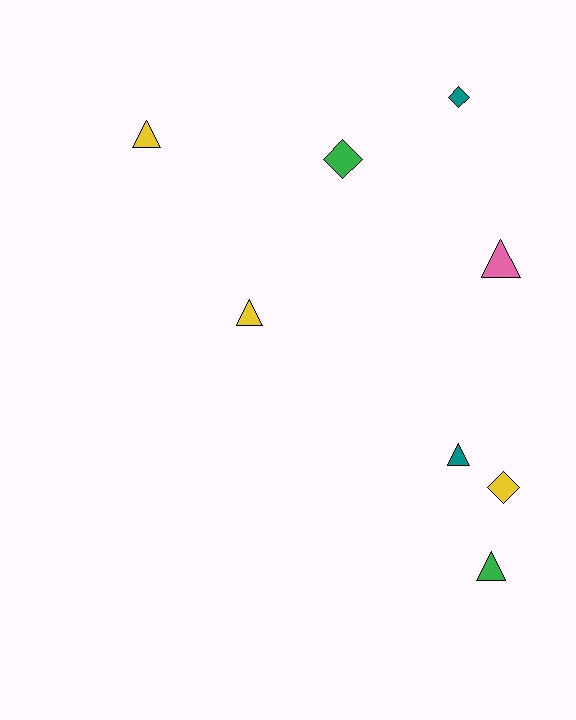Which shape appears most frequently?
Triangle, with 5 objects.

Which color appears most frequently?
Yellow, with 3 objects.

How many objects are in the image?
There are 8 objects.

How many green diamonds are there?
There is 1 green diamond.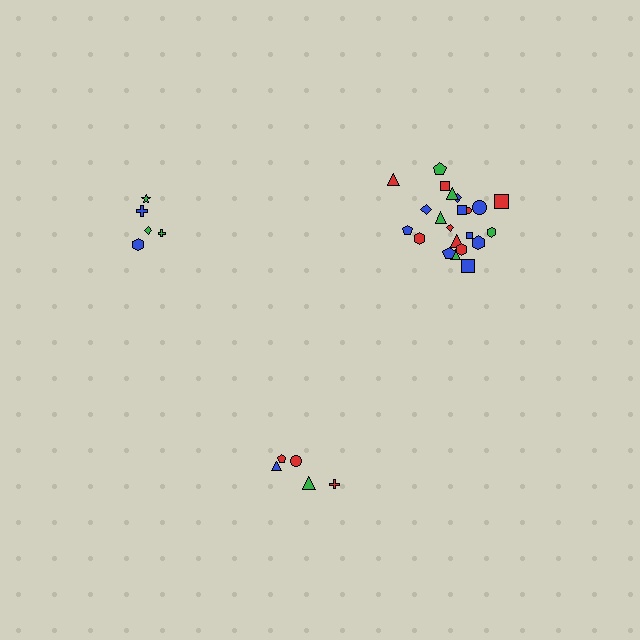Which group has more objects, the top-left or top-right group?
The top-right group.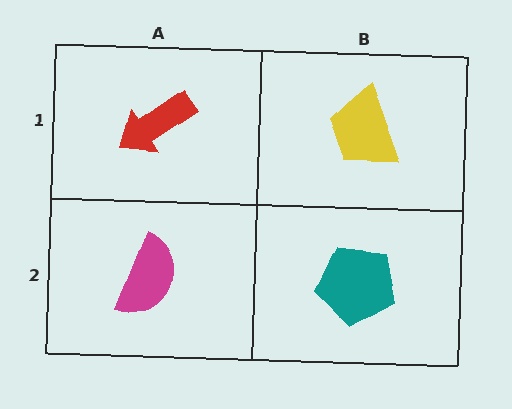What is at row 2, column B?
A teal pentagon.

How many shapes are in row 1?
2 shapes.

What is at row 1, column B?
A yellow trapezoid.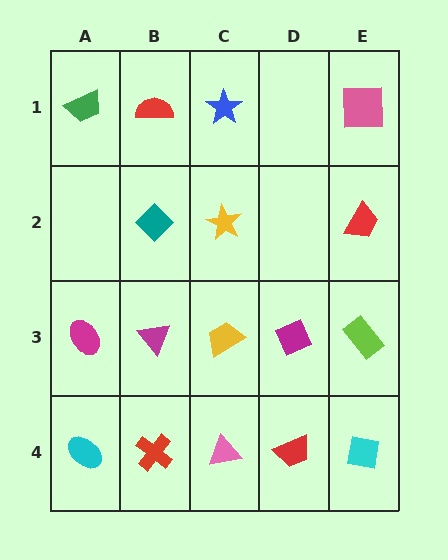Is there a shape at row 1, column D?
No, that cell is empty.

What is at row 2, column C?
A yellow star.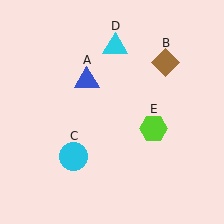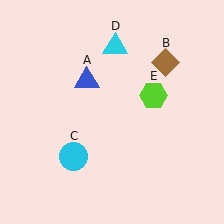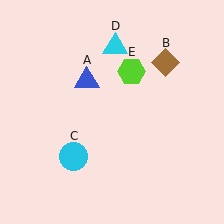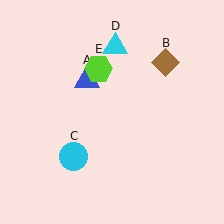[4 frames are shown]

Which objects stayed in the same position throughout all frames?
Blue triangle (object A) and brown diamond (object B) and cyan circle (object C) and cyan triangle (object D) remained stationary.